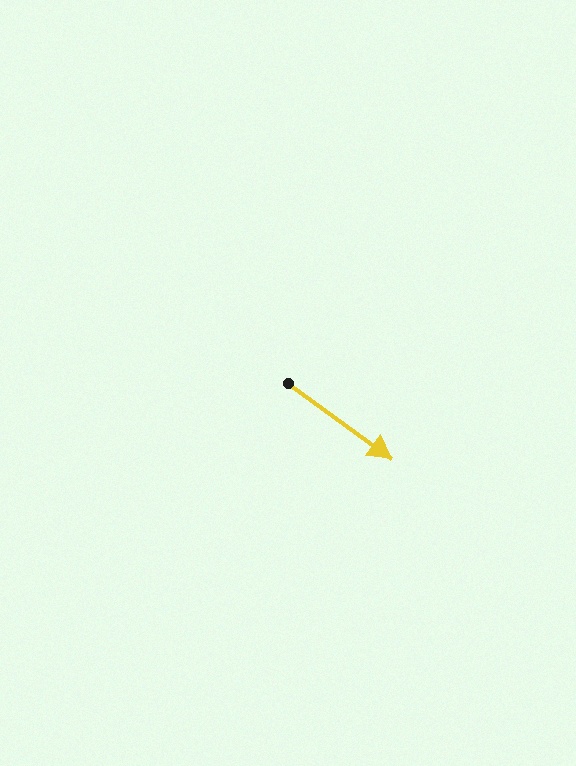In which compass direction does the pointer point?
Southeast.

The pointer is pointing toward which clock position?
Roughly 4 o'clock.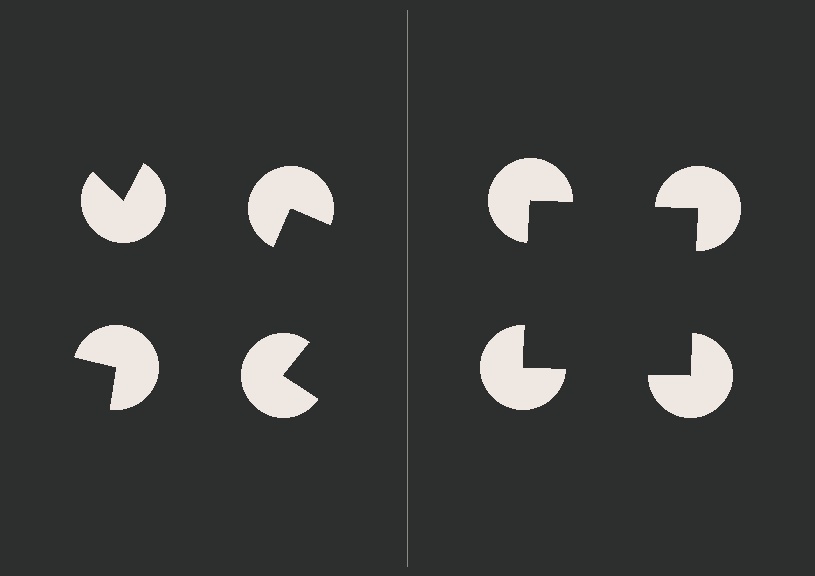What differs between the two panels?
The pac-man discs are positioned identically on both sides; only the wedge orientations differ. On the right they align to a square; on the left they are misaligned.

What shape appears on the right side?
An illusory square.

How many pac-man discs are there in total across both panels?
8 — 4 on each side.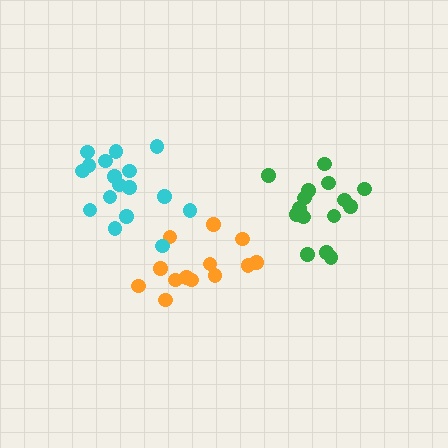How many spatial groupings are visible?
There are 3 spatial groupings.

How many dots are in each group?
Group 1: 13 dots, Group 2: 17 dots, Group 3: 15 dots (45 total).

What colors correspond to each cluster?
The clusters are colored: orange, cyan, green.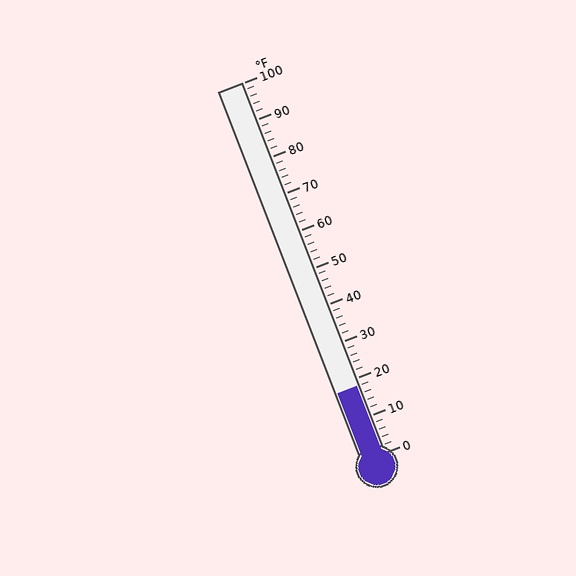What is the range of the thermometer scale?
The thermometer scale ranges from 0°F to 100°F.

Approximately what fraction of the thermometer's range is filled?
The thermometer is filled to approximately 20% of its range.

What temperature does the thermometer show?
The thermometer shows approximately 18°F.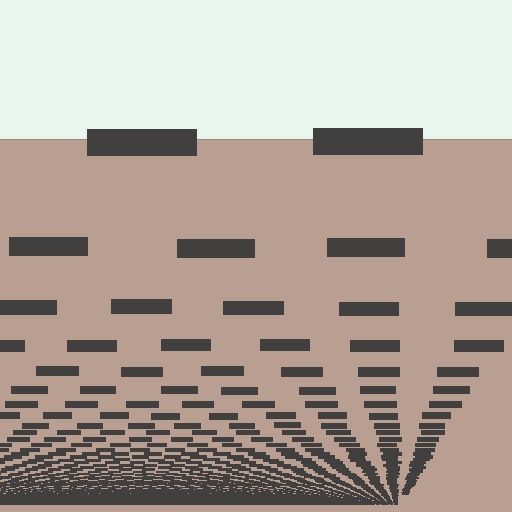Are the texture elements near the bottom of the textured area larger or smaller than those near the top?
Smaller. The gradient is inverted — elements near the bottom are smaller and denser.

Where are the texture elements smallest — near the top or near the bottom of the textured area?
Near the bottom.